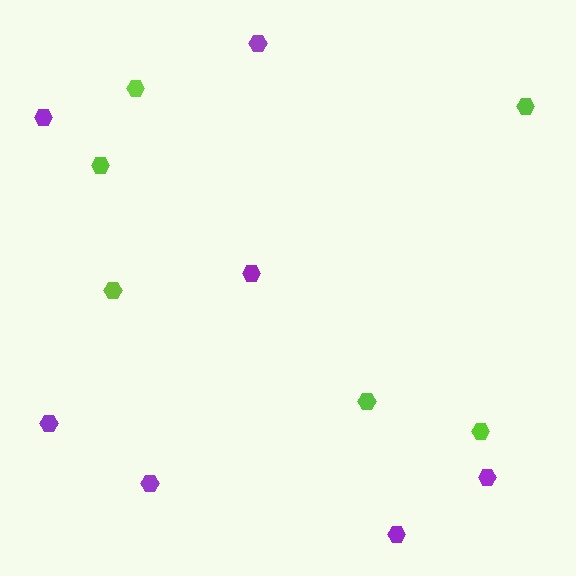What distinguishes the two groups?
There are 2 groups: one group of purple hexagons (7) and one group of lime hexagons (6).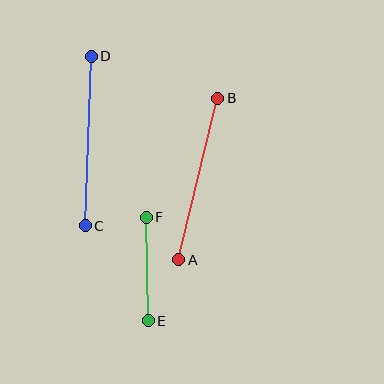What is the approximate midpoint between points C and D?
The midpoint is at approximately (88, 141) pixels.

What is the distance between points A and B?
The distance is approximately 166 pixels.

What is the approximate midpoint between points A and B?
The midpoint is at approximately (198, 179) pixels.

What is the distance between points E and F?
The distance is approximately 103 pixels.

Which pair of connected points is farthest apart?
Points C and D are farthest apart.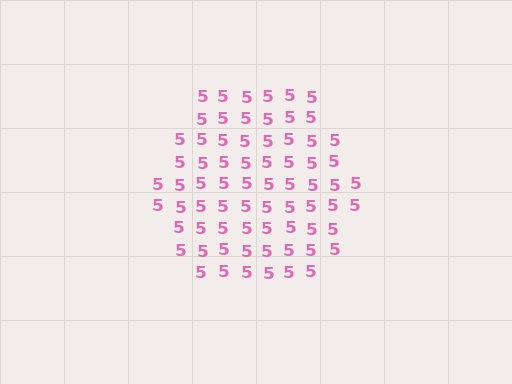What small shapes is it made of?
It is made of small digit 5's.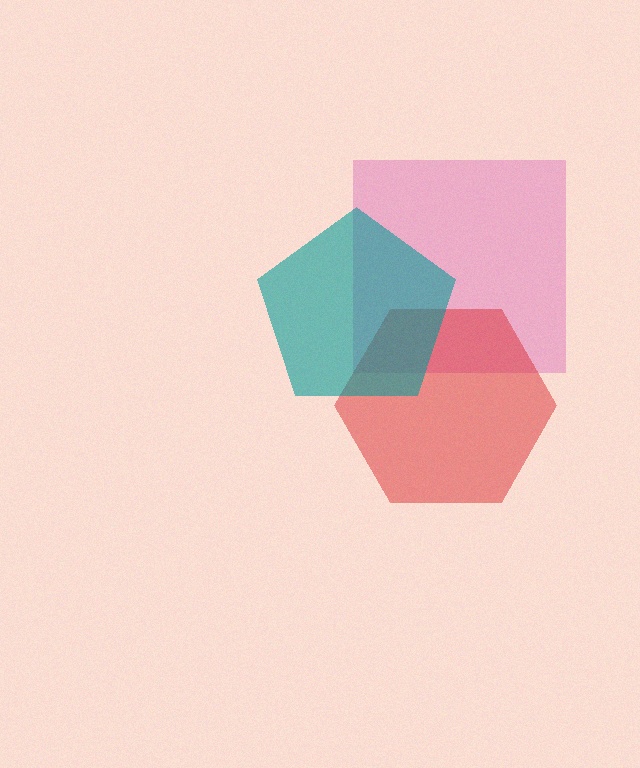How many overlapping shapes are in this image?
There are 3 overlapping shapes in the image.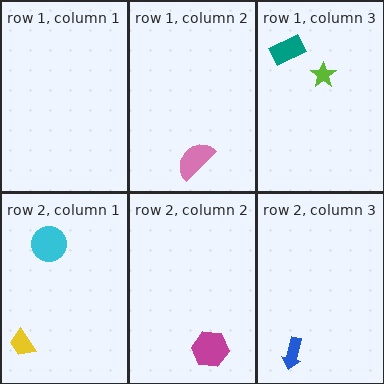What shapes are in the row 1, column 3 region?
The lime star, the teal rectangle.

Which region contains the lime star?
The row 1, column 3 region.